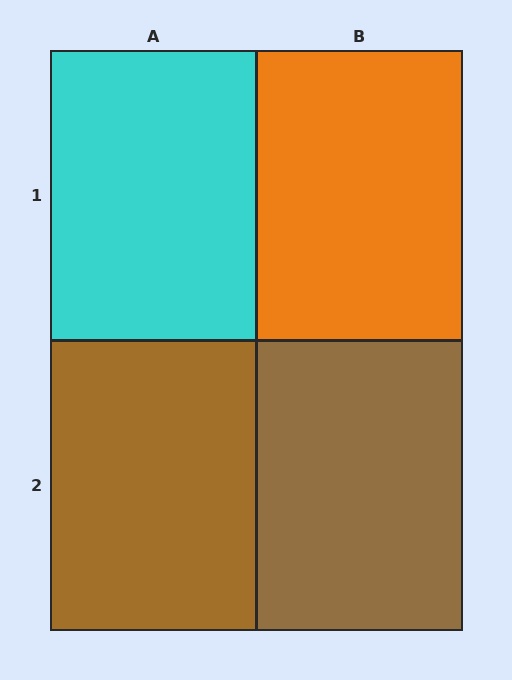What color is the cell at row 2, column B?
Brown.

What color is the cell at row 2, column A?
Brown.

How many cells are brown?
2 cells are brown.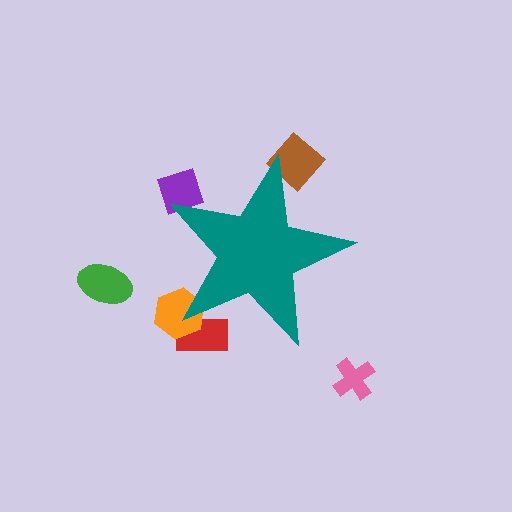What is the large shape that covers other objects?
A teal star.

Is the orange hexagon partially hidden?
Yes, the orange hexagon is partially hidden behind the teal star.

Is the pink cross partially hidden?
No, the pink cross is fully visible.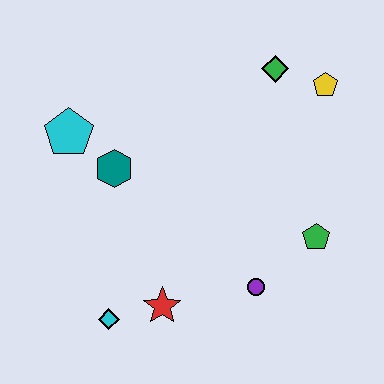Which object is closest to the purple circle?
The green pentagon is closest to the purple circle.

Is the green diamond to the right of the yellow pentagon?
No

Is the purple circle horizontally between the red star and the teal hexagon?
No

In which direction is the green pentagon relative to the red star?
The green pentagon is to the right of the red star.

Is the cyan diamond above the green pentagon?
No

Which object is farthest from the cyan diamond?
The yellow pentagon is farthest from the cyan diamond.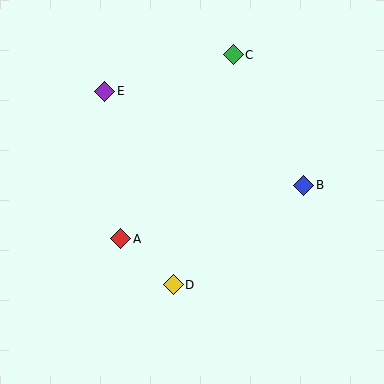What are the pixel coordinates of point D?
Point D is at (173, 285).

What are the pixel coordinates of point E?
Point E is at (105, 91).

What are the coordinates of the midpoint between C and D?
The midpoint between C and D is at (203, 170).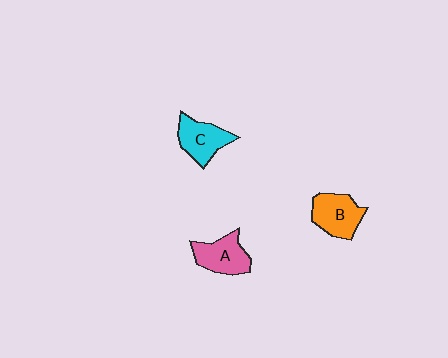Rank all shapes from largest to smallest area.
From largest to smallest: B (orange), A (pink), C (cyan).